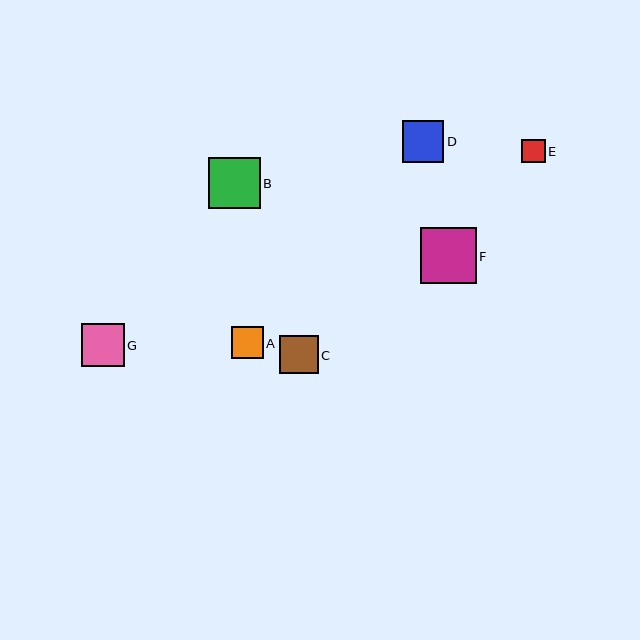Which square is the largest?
Square F is the largest with a size of approximately 56 pixels.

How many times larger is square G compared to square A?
Square G is approximately 1.4 times the size of square A.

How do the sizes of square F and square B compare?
Square F and square B are approximately the same size.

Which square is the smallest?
Square E is the smallest with a size of approximately 23 pixels.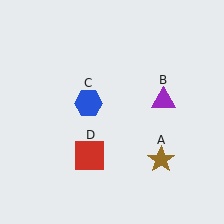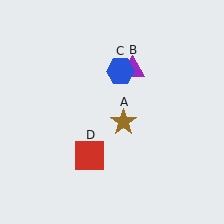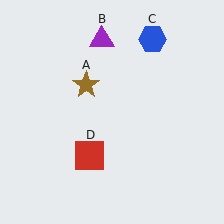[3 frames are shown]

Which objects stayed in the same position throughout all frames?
Red square (object D) remained stationary.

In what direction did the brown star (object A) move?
The brown star (object A) moved up and to the left.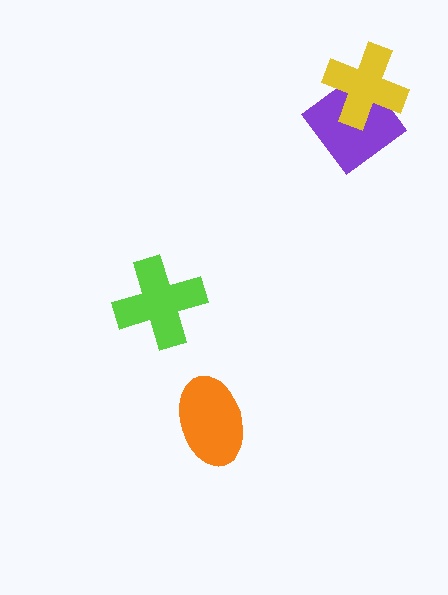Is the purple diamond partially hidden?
Yes, it is partially covered by another shape.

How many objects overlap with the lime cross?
0 objects overlap with the lime cross.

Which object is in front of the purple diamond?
The yellow cross is in front of the purple diamond.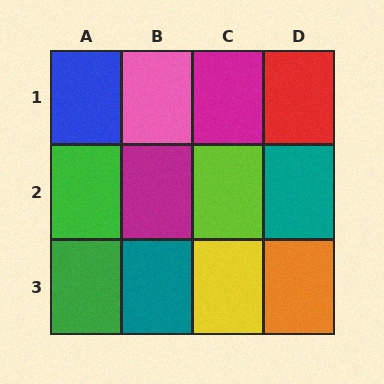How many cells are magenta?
2 cells are magenta.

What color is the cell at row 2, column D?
Teal.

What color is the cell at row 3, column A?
Green.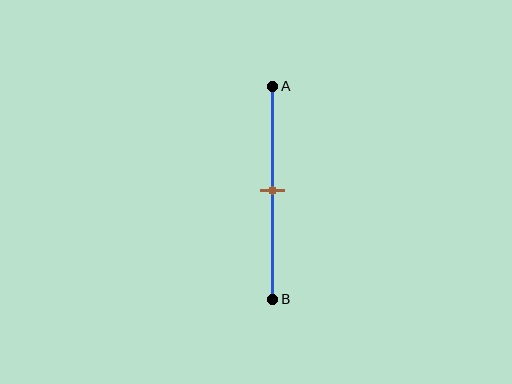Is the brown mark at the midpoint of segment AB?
Yes, the mark is approximately at the midpoint.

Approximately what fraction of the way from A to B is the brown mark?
The brown mark is approximately 50% of the way from A to B.